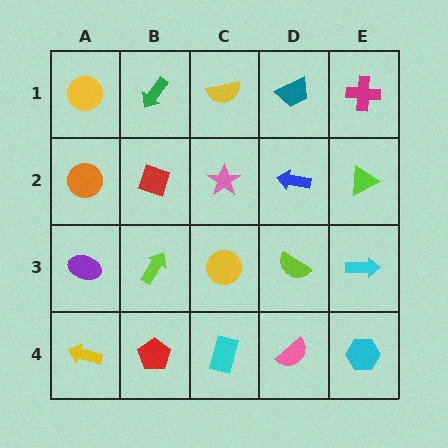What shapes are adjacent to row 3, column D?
A blue arrow (row 2, column D), a pink semicircle (row 4, column D), a yellow circle (row 3, column C), a cyan arrow (row 3, column E).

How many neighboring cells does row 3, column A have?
3.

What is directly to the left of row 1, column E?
A teal trapezoid.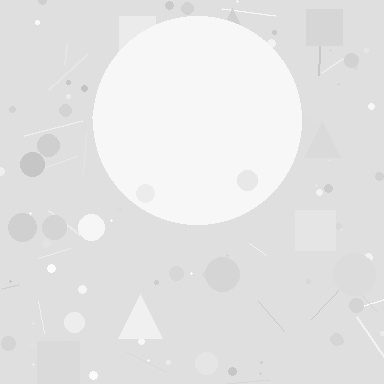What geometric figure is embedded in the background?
A circle is embedded in the background.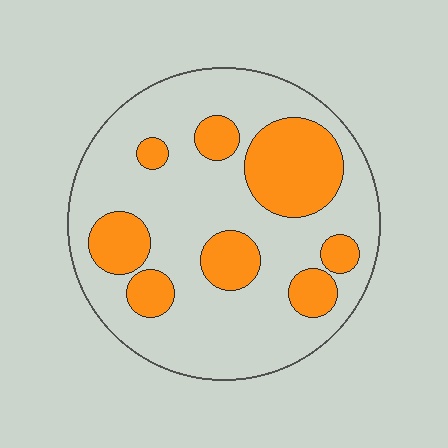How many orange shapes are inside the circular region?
8.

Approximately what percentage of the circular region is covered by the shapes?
Approximately 30%.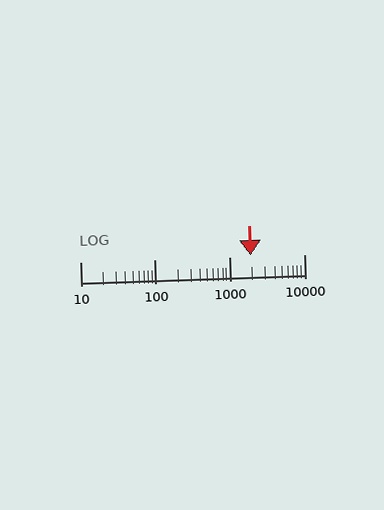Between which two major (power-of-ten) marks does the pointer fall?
The pointer is between 1000 and 10000.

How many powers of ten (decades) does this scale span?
The scale spans 3 decades, from 10 to 10000.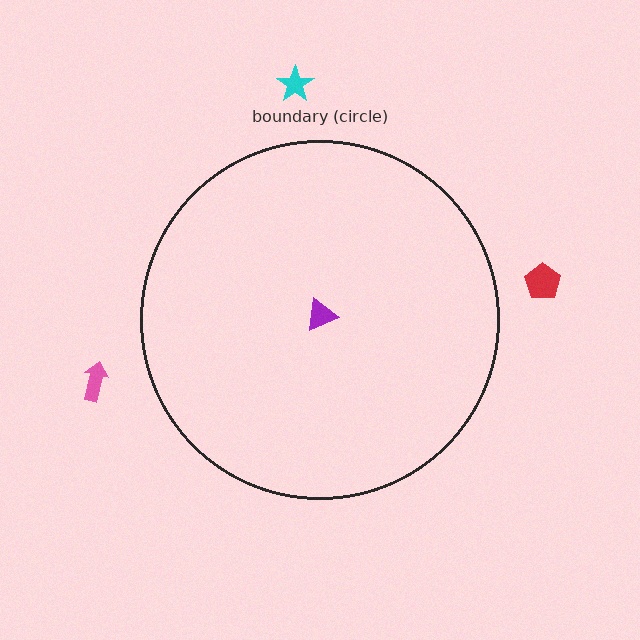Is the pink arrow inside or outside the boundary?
Outside.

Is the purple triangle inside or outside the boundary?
Inside.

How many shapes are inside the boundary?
1 inside, 3 outside.